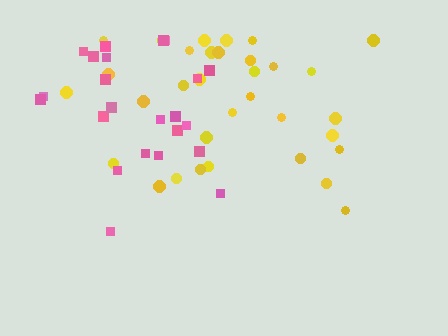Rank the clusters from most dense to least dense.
yellow, pink.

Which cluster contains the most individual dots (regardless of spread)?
Yellow (33).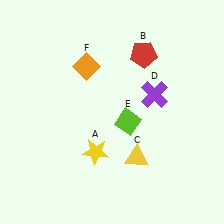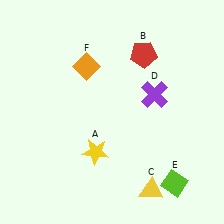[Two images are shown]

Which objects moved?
The objects that moved are: the yellow triangle (C), the lime diamond (E).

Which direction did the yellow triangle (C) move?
The yellow triangle (C) moved down.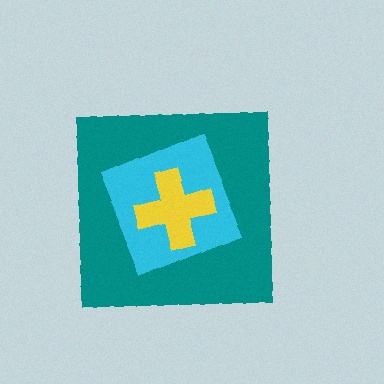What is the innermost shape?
The yellow cross.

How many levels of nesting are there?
3.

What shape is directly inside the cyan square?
The yellow cross.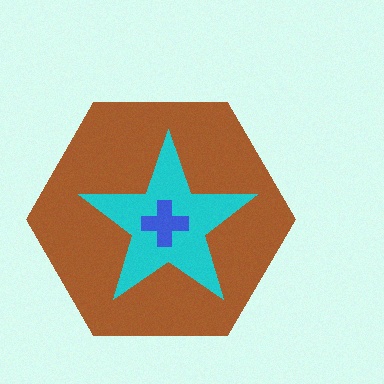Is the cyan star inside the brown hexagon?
Yes.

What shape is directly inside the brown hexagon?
The cyan star.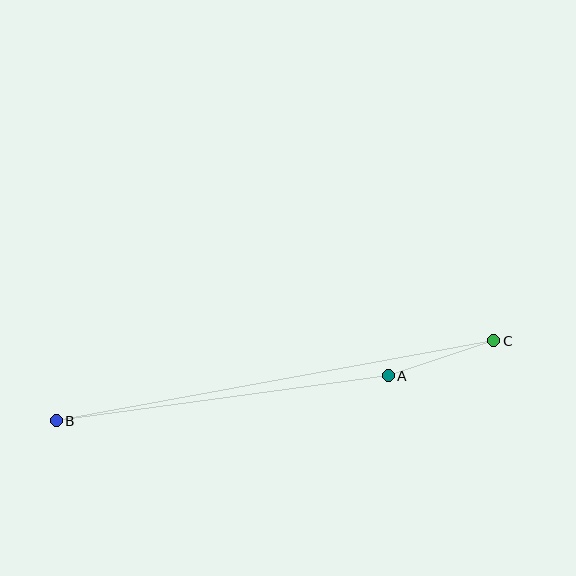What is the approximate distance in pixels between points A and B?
The distance between A and B is approximately 335 pixels.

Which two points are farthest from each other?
Points B and C are farthest from each other.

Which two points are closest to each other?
Points A and C are closest to each other.